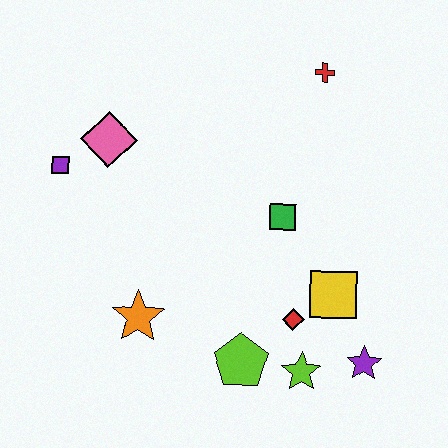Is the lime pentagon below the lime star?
No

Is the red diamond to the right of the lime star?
No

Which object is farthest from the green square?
The purple square is farthest from the green square.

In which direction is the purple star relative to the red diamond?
The purple star is to the right of the red diamond.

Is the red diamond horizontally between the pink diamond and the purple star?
Yes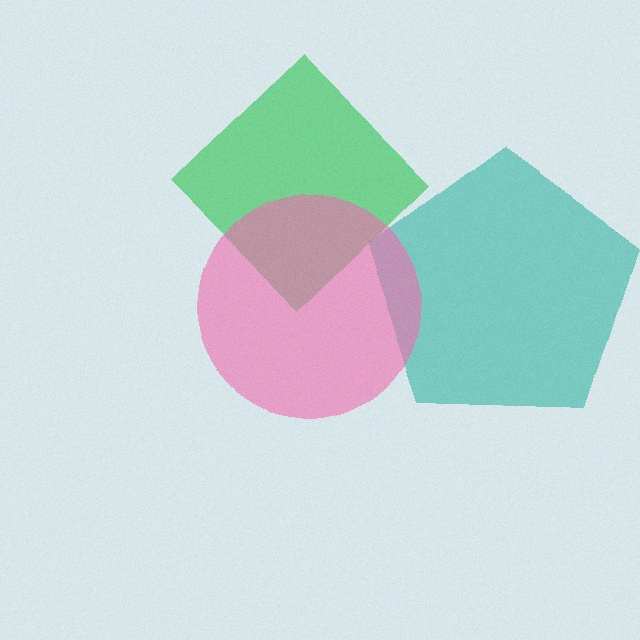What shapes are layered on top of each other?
The layered shapes are: a teal pentagon, a green diamond, a pink circle.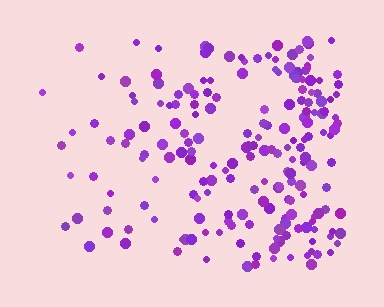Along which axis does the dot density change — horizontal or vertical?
Horizontal.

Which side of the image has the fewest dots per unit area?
The left.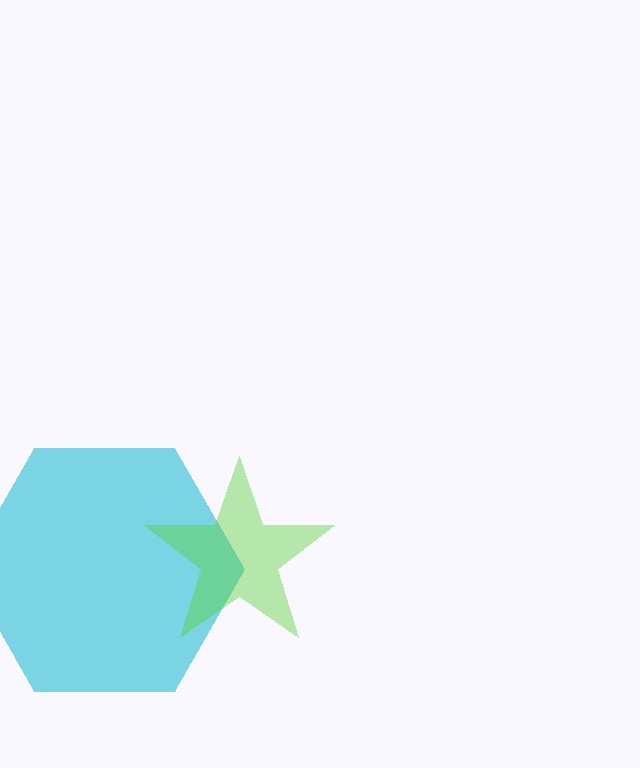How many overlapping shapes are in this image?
There are 2 overlapping shapes in the image.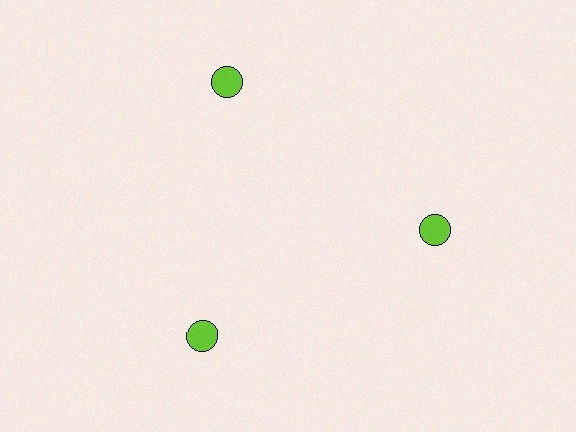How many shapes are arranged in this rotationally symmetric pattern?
There are 3 shapes, arranged in 3 groups of 1.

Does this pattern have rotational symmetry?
Yes, this pattern has 3-fold rotational symmetry. It looks the same after rotating 120 degrees around the center.